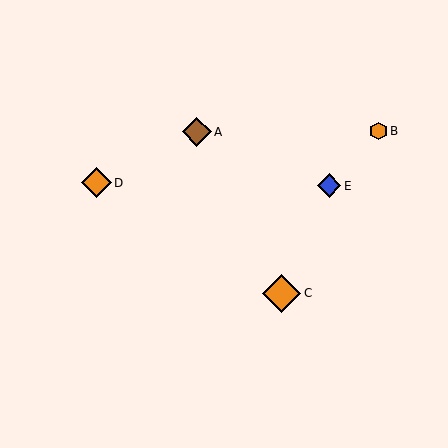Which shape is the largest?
The orange diamond (labeled C) is the largest.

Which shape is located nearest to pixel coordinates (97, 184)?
The orange diamond (labeled D) at (96, 183) is nearest to that location.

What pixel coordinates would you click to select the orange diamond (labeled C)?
Click at (281, 293) to select the orange diamond C.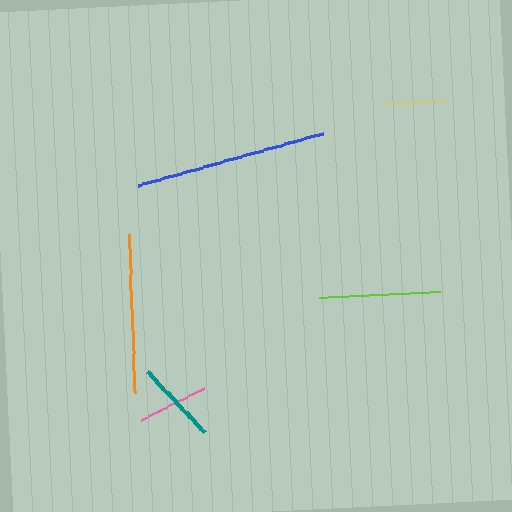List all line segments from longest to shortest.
From longest to shortest: blue, orange, lime, teal, pink, yellow.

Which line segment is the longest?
The blue line is the longest at approximately 191 pixels.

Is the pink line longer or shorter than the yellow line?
The pink line is longer than the yellow line.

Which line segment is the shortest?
The yellow line is the shortest at approximately 63 pixels.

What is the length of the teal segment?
The teal segment is approximately 83 pixels long.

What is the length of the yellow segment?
The yellow segment is approximately 63 pixels long.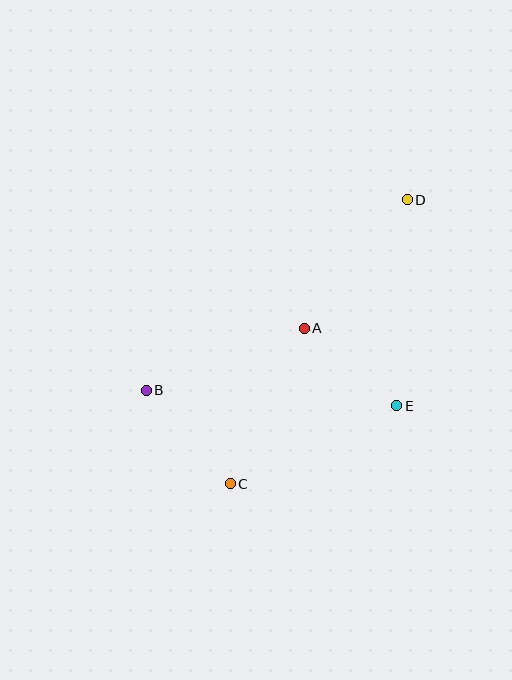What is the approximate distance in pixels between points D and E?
The distance between D and E is approximately 206 pixels.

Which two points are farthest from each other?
Points C and D are farthest from each other.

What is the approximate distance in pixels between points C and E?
The distance between C and E is approximately 184 pixels.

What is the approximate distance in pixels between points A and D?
The distance between A and D is approximately 165 pixels.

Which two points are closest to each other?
Points A and E are closest to each other.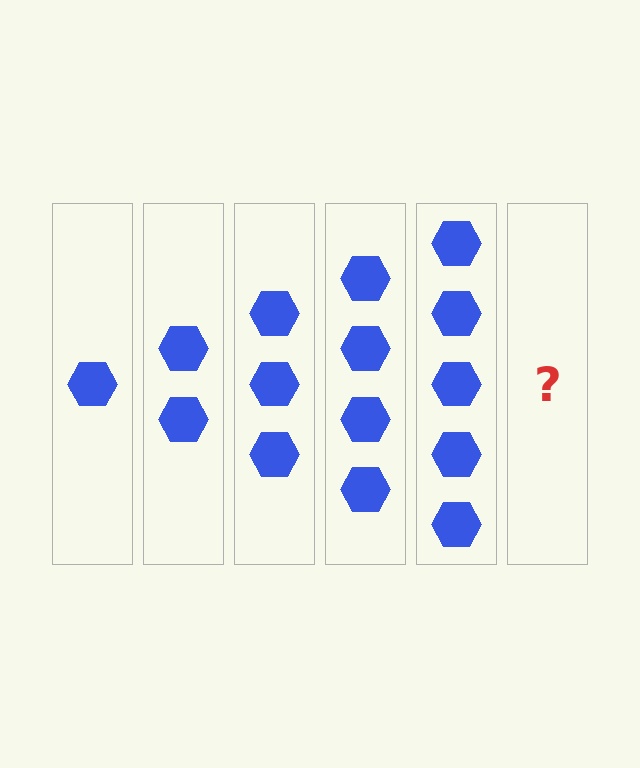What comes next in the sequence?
The next element should be 6 hexagons.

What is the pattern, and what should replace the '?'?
The pattern is that each step adds one more hexagon. The '?' should be 6 hexagons.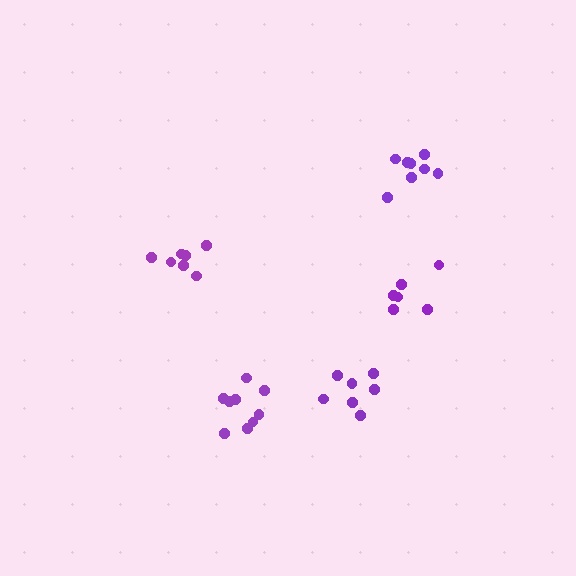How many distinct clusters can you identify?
There are 5 distinct clusters.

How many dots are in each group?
Group 1: 7 dots, Group 2: 8 dots, Group 3: 7 dots, Group 4: 6 dots, Group 5: 9 dots (37 total).